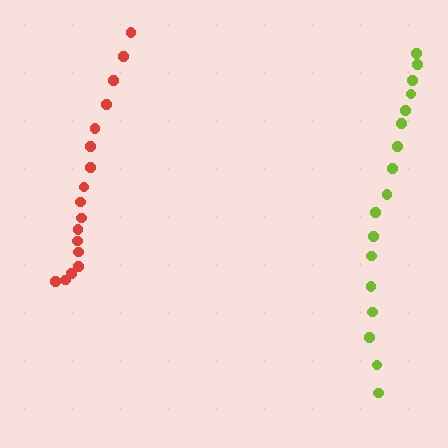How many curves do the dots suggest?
There are 2 distinct paths.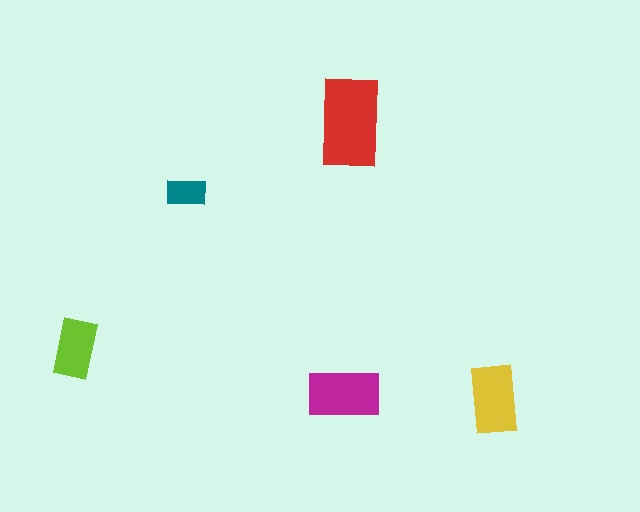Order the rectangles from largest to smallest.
the red one, the magenta one, the yellow one, the lime one, the teal one.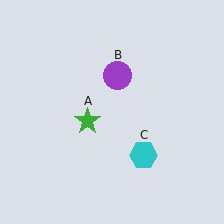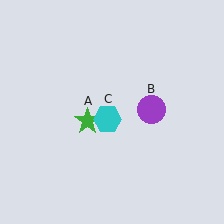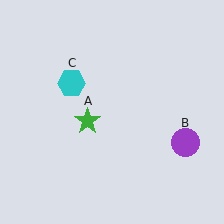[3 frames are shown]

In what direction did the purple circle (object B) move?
The purple circle (object B) moved down and to the right.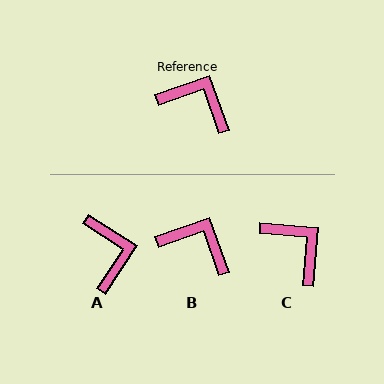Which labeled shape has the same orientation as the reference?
B.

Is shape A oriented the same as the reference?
No, it is off by about 53 degrees.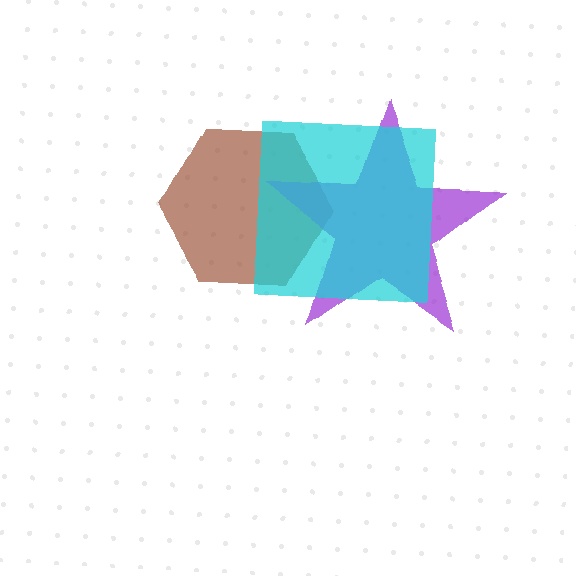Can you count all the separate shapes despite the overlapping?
Yes, there are 3 separate shapes.